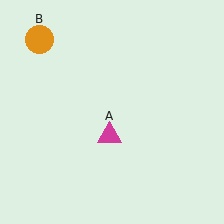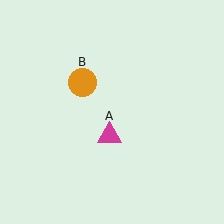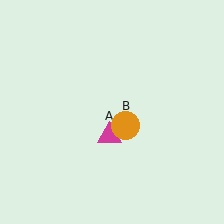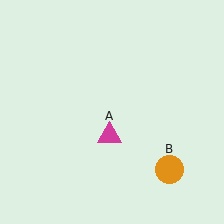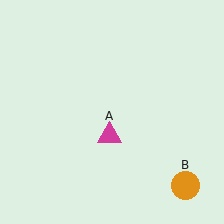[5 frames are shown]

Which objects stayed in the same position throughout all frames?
Magenta triangle (object A) remained stationary.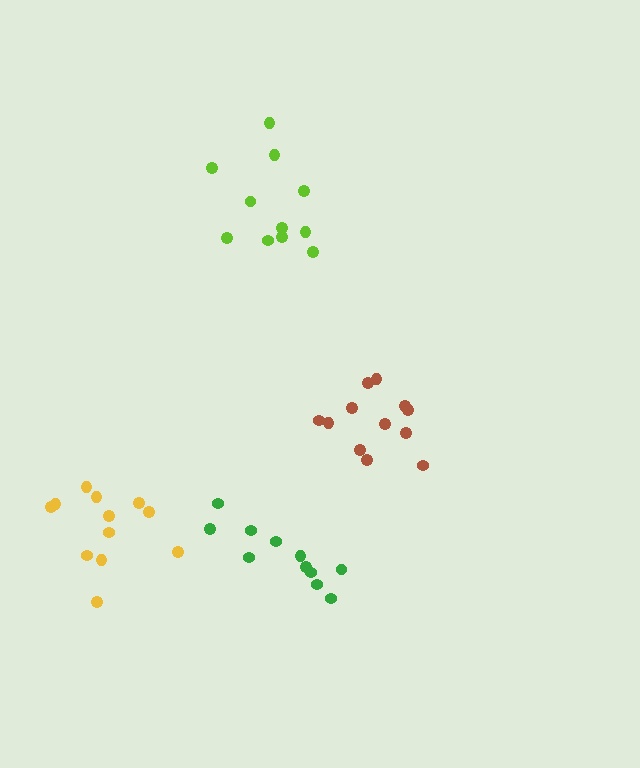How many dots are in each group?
Group 1: 12 dots, Group 2: 11 dots, Group 3: 11 dots, Group 4: 12 dots (46 total).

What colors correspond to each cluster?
The clusters are colored: brown, lime, green, yellow.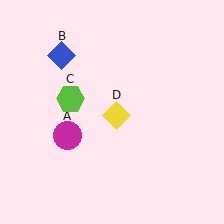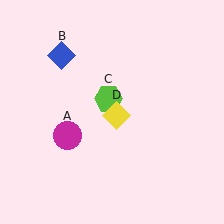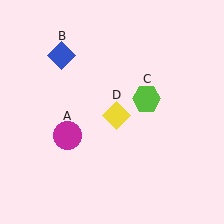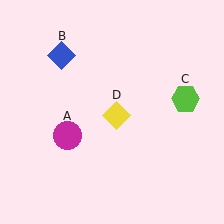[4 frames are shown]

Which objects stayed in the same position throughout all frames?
Magenta circle (object A) and blue diamond (object B) and yellow diamond (object D) remained stationary.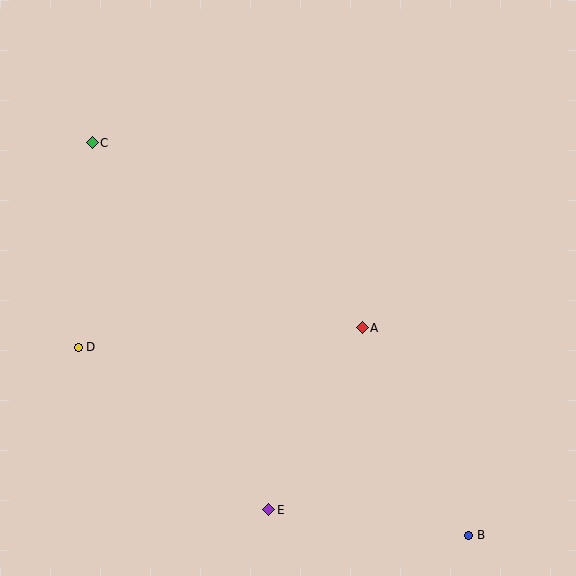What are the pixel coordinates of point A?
Point A is at (362, 328).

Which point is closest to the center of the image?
Point A at (362, 328) is closest to the center.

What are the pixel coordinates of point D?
Point D is at (78, 347).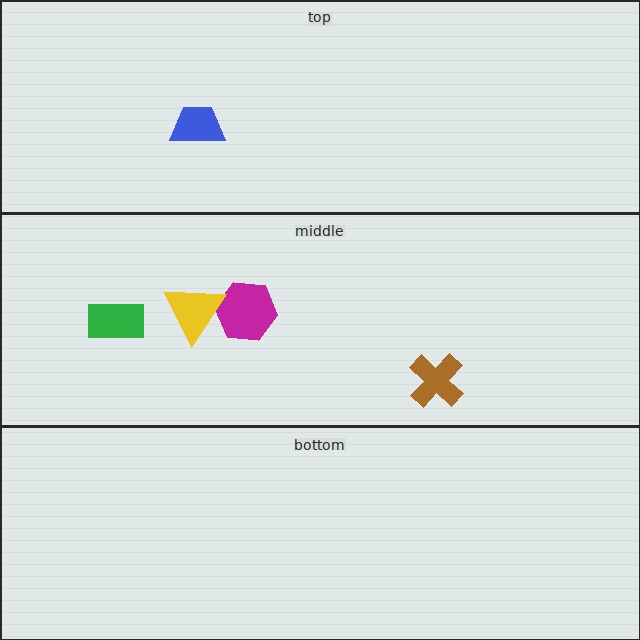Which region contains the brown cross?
The middle region.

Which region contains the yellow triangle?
The middle region.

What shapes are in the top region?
The blue trapezoid.